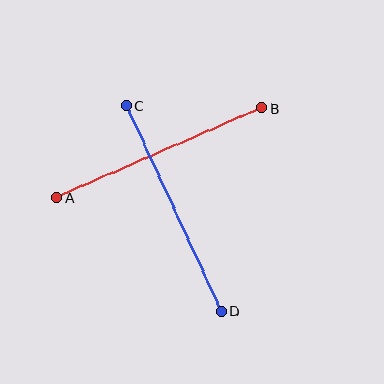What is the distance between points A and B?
The distance is approximately 224 pixels.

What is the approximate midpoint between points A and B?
The midpoint is at approximately (159, 153) pixels.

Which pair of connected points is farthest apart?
Points C and D are farthest apart.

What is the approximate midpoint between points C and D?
The midpoint is at approximately (174, 208) pixels.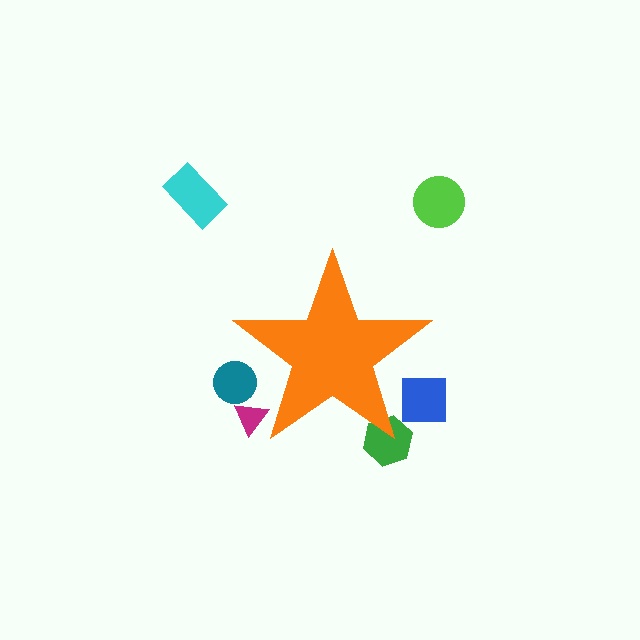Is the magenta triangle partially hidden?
Yes, the magenta triangle is partially hidden behind the orange star.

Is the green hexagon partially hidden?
Yes, the green hexagon is partially hidden behind the orange star.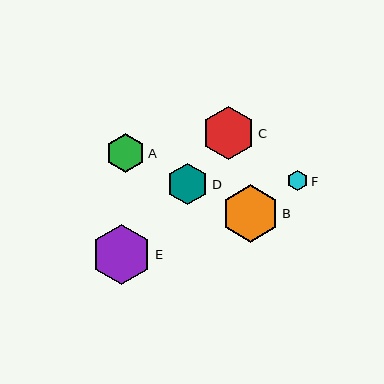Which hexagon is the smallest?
Hexagon F is the smallest with a size of approximately 20 pixels.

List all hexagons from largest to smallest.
From largest to smallest: E, B, C, D, A, F.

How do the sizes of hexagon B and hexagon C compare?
Hexagon B and hexagon C are approximately the same size.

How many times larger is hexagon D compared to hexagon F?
Hexagon D is approximately 2.1 times the size of hexagon F.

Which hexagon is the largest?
Hexagon E is the largest with a size of approximately 61 pixels.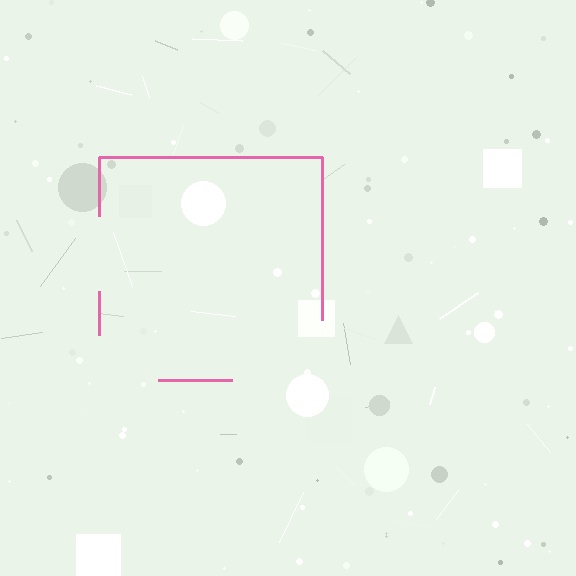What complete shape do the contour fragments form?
The contour fragments form a square.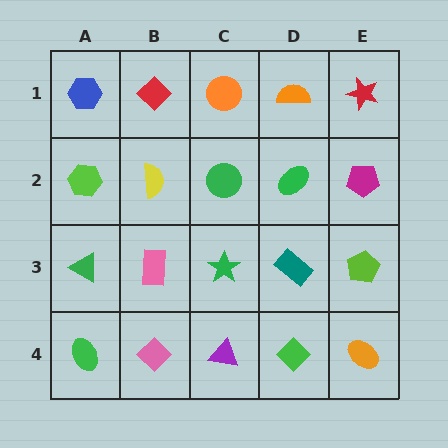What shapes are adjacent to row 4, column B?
A pink rectangle (row 3, column B), a green ellipse (row 4, column A), a purple triangle (row 4, column C).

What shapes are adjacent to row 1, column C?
A green circle (row 2, column C), a red diamond (row 1, column B), an orange semicircle (row 1, column D).